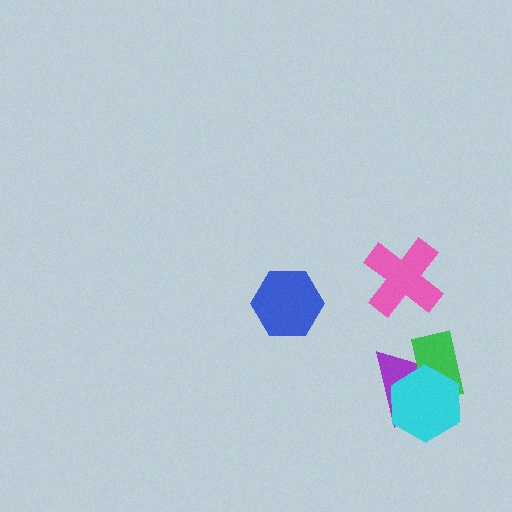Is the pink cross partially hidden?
No, no other shape covers it.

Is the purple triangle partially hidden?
Yes, it is partially covered by another shape.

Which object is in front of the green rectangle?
The cyan hexagon is in front of the green rectangle.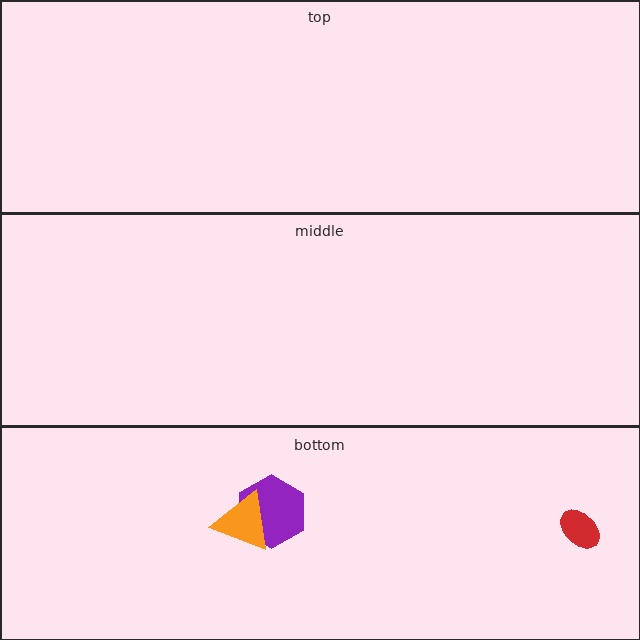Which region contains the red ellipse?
The bottom region.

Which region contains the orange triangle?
The bottom region.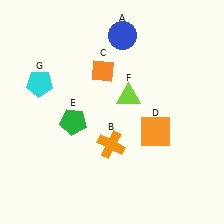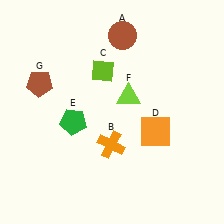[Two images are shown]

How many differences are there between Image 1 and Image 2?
There are 3 differences between the two images.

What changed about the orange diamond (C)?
In Image 1, C is orange. In Image 2, it changed to lime.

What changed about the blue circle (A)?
In Image 1, A is blue. In Image 2, it changed to brown.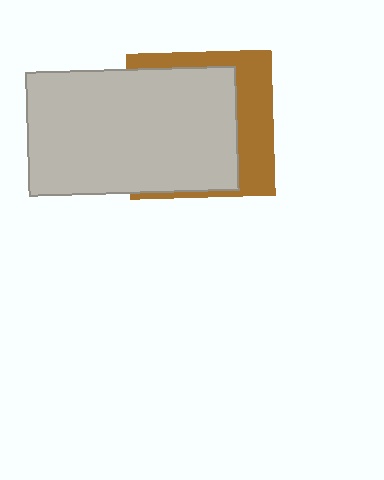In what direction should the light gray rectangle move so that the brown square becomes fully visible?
The light gray rectangle should move left. That is the shortest direction to clear the overlap and leave the brown square fully visible.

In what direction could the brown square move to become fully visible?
The brown square could move right. That would shift it out from behind the light gray rectangle entirely.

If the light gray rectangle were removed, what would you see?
You would see the complete brown square.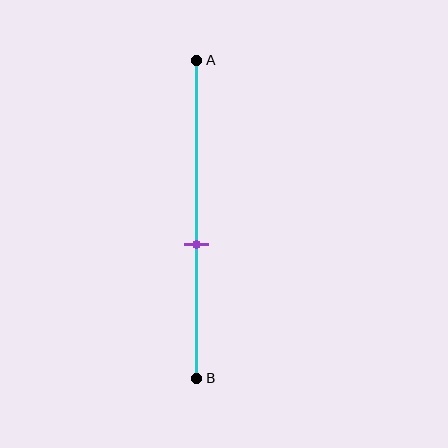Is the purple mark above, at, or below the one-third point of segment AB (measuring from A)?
The purple mark is below the one-third point of segment AB.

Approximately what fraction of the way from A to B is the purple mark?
The purple mark is approximately 60% of the way from A to B.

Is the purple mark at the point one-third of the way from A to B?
No, the mark is at about 60% from A, not at the 33% one-third point.